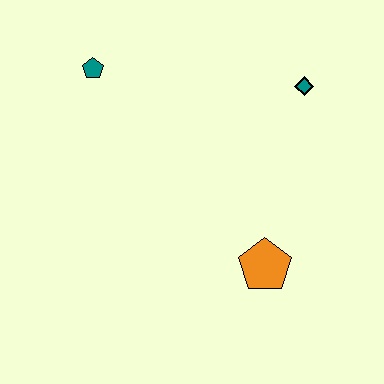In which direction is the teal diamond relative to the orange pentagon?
The teal diamond is above the orange pentagon.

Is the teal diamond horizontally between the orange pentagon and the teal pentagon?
No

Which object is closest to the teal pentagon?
The teal diamond is closest to the teal pentagon.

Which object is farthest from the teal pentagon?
The orange pentagon is farthest from the teal pentagon.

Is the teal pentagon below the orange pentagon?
No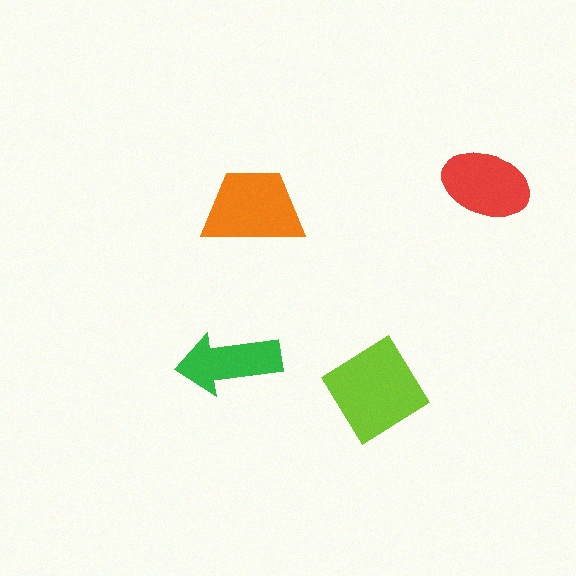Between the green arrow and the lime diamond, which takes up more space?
The lime diamond.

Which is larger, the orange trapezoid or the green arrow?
The orange trapezoid.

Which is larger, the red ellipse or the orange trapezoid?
The orange trapezoid.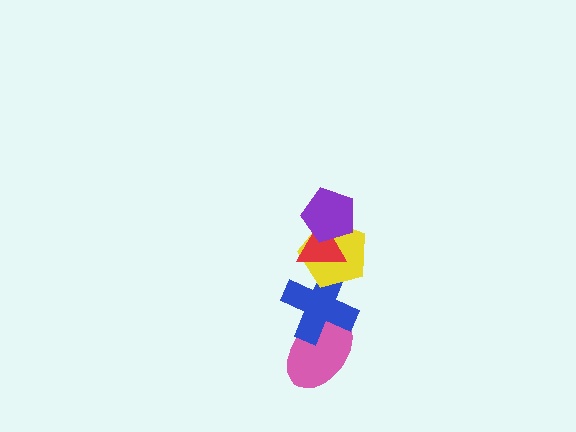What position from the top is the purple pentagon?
The purple pentagon is 1st from the top.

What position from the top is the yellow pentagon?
The yellow pentagon is 3rd from the top.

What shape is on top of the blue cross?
The yellow pentagon is on top of the blue cross.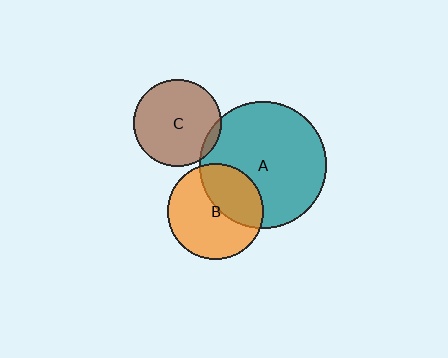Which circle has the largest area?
Circle A (teal).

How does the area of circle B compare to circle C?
Approximately 1.2 times.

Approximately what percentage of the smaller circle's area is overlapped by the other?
Approximately 5%.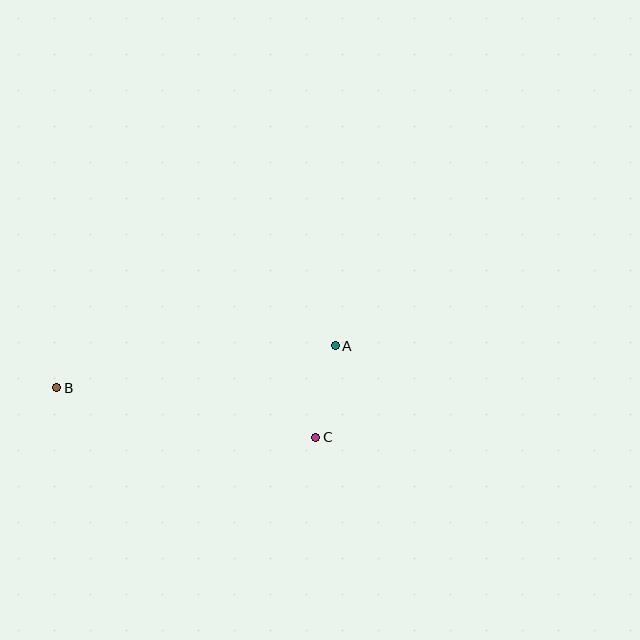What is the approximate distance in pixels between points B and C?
The distance between B and C is approximately 264 pixels.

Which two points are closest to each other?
Points A and C are closest to each other.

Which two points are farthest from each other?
Points A and B are farthest from each other.